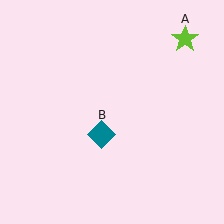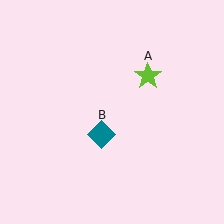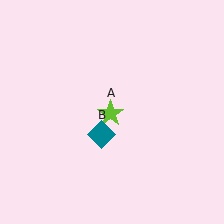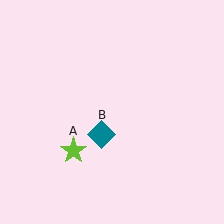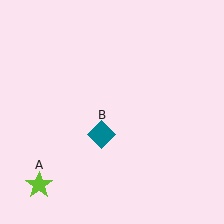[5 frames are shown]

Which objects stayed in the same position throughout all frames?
Teal diamond (object B) remained stationary.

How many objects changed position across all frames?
1 object changed position: lime star (object A).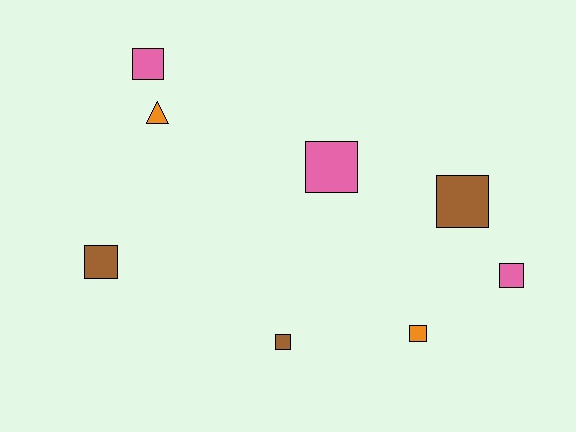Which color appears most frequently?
Brown, with 3 objects.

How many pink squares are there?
There are 3 pink squares.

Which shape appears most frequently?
Square, with 7 objects.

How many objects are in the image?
There are 8 objects.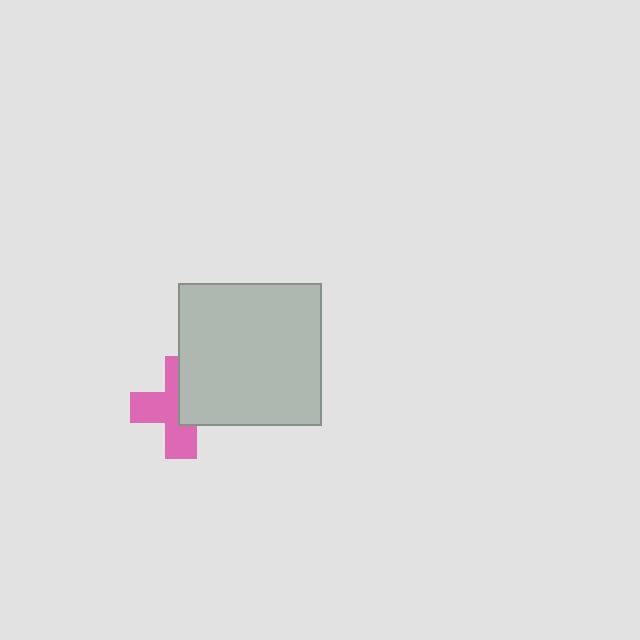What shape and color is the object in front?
The object in front is a light gray square.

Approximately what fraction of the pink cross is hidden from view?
Roughly 45% of the pink cross is hidden behind the light gray square.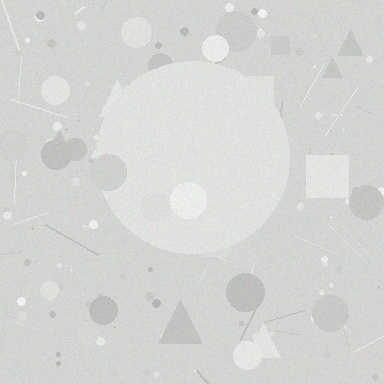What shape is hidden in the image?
A circle is hidden in the image.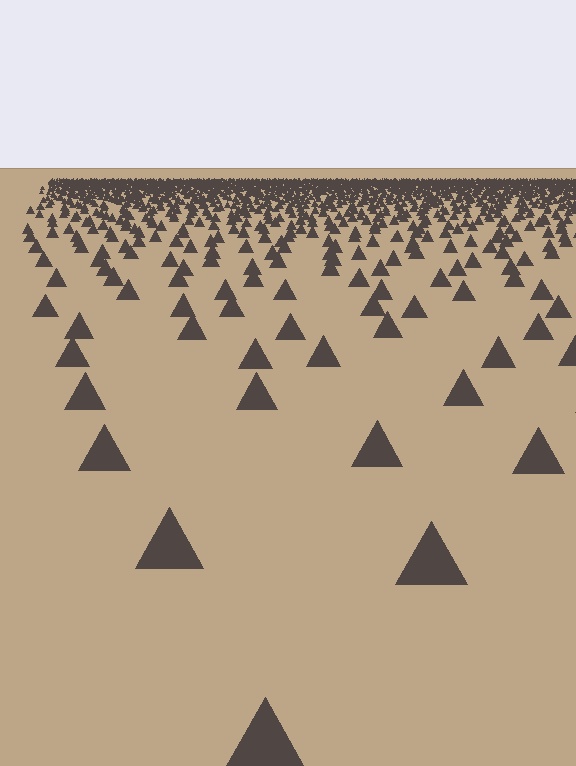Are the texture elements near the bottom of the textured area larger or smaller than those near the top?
Larger. Near the bottom, elements are closer to the viewer and appear at a bigger on-screen size.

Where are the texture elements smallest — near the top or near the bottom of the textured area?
Near the top.